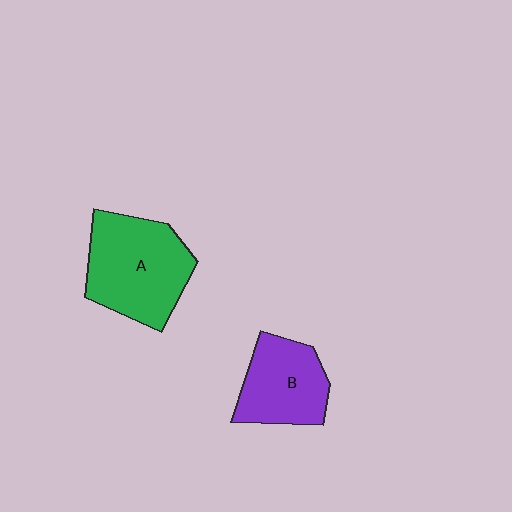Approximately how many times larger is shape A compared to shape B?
Approximately 1.4 times.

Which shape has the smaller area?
Shape B (purple).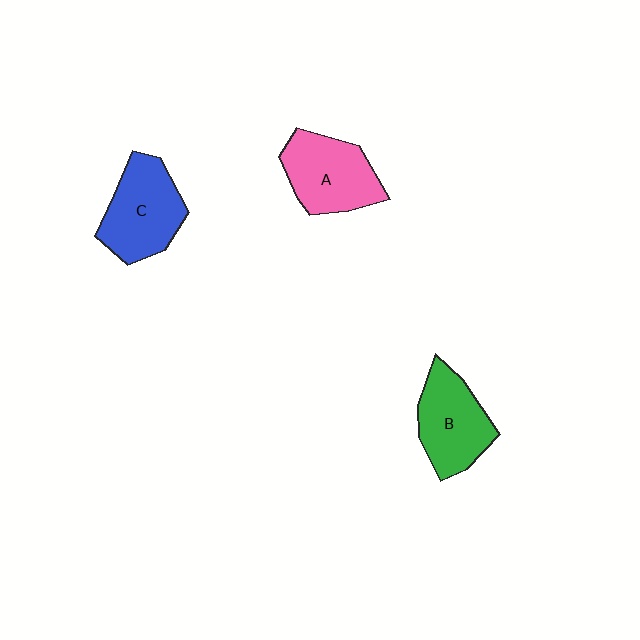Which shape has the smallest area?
Shape B (green).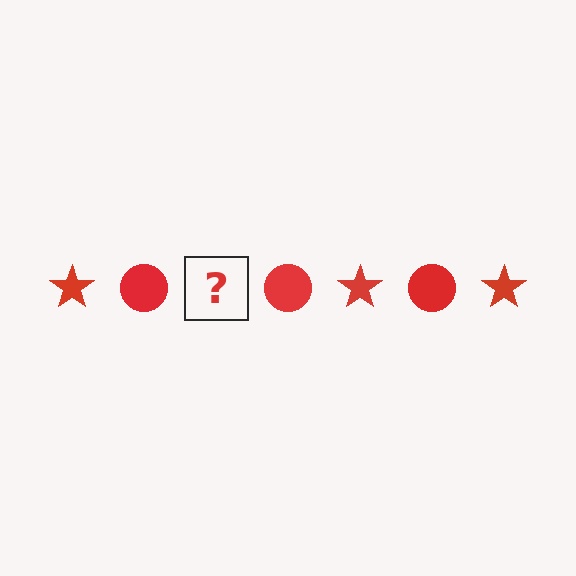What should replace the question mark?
The question mark should be replaced with a red star.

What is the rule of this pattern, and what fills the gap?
The rule is that the pattern cycles through star, circle shapes in red. The gap should be filled with a red star.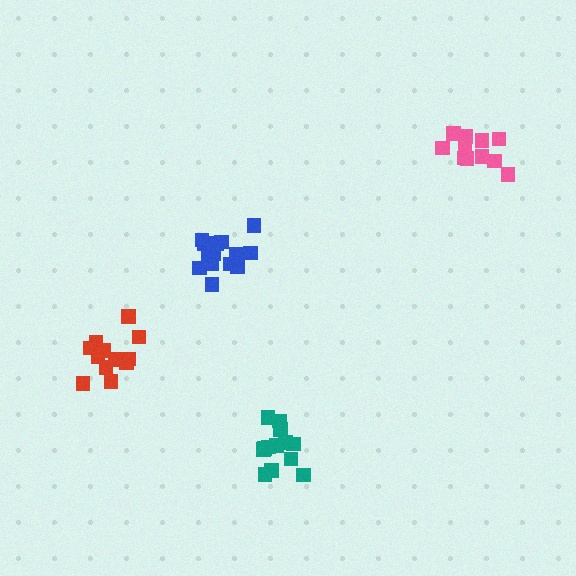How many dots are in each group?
Group 1: 14 dots, Group 2: 11 dots, Group 3: 13 dots, Group 4: 12 dots (50 total).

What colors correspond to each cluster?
The clusters are colored: blue, pink, teal, red.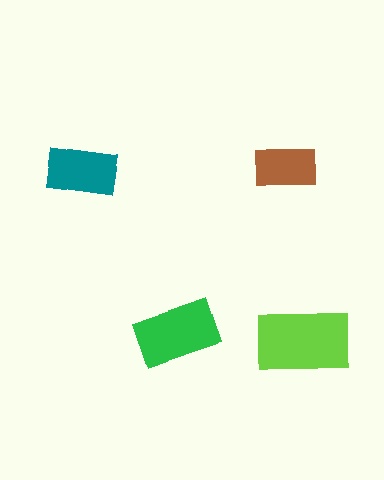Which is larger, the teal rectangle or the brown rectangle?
The teal one.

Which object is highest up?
The brown rectangle is topmost.